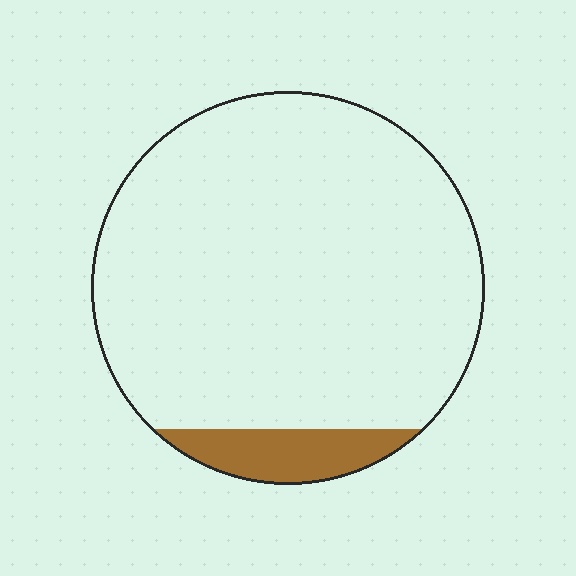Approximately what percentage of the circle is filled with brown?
Approximately 10%.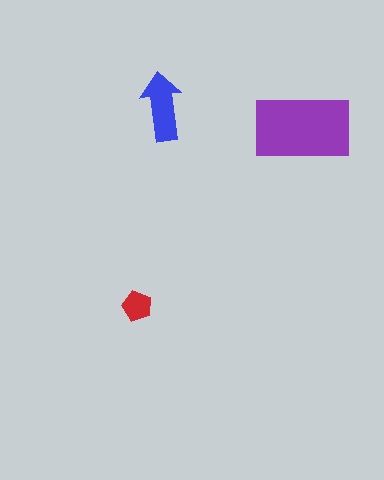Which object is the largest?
The purple rectangle.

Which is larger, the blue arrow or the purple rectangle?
The purple rectangle.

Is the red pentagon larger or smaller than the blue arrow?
Smaller.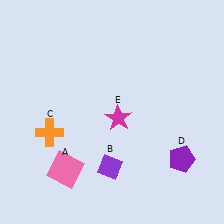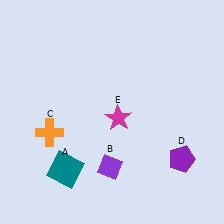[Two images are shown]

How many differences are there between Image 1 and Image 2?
There is 1 difference between the two images.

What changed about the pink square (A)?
In Image 1, A is pink. In Image 2, it changed to teal.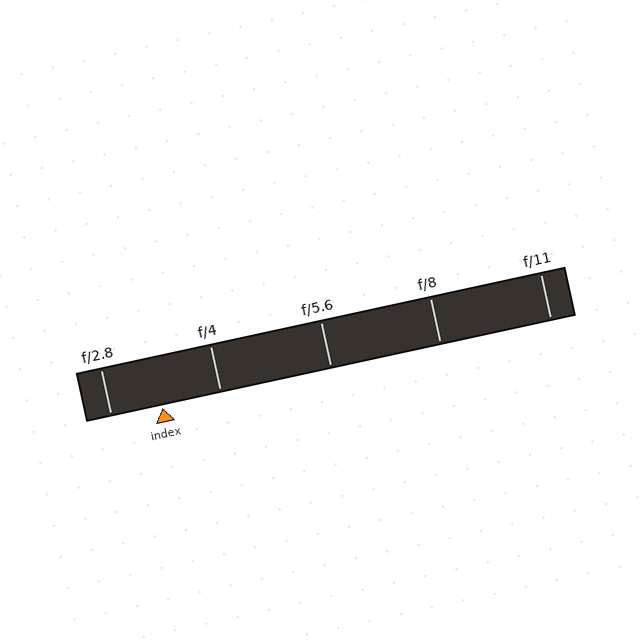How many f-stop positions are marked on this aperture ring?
There are 5 f-stop positions marked.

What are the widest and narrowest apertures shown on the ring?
The widest aperture shown is f/2.8 and the narrowest is f/11.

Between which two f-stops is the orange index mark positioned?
The index mark is between f/2.8 and f/4.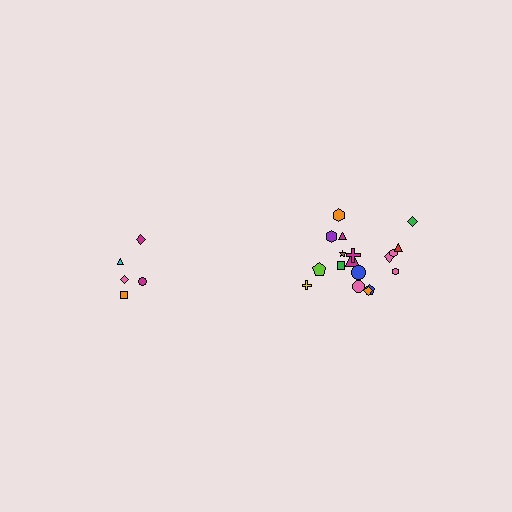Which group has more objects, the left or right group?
The right group.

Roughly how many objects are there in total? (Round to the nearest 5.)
Roughly 25 objects in total.